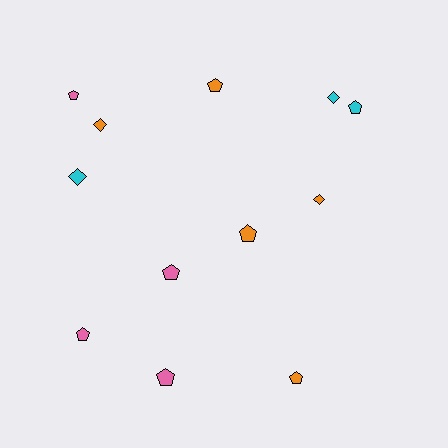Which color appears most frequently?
Orange, with 5 objects.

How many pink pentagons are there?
There are 4 pink pentagons.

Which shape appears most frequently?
Pentagon, with 8 objects.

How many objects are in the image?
There are 12 objects.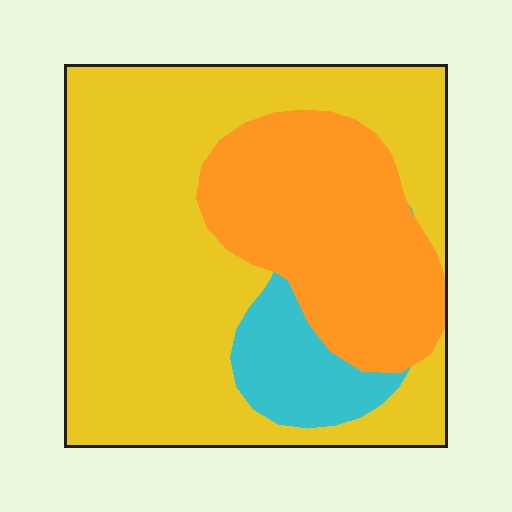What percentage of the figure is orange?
Orange covers roughly 30% of the figure.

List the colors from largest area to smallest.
From largest to smallest: yellow, orange, cyan.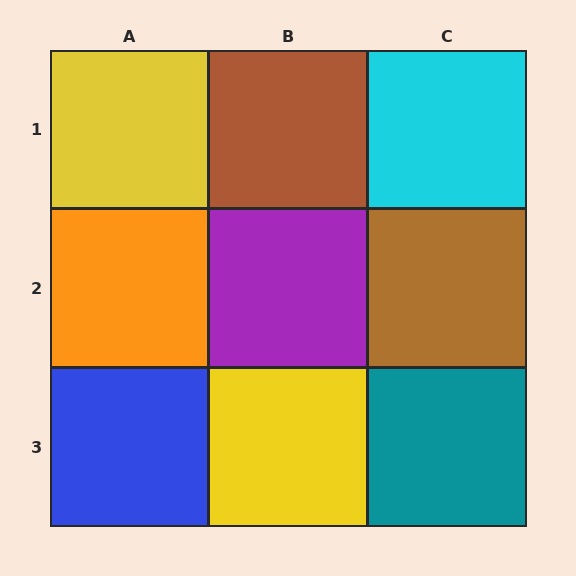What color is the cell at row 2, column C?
Brown.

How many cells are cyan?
1 cell is cyan.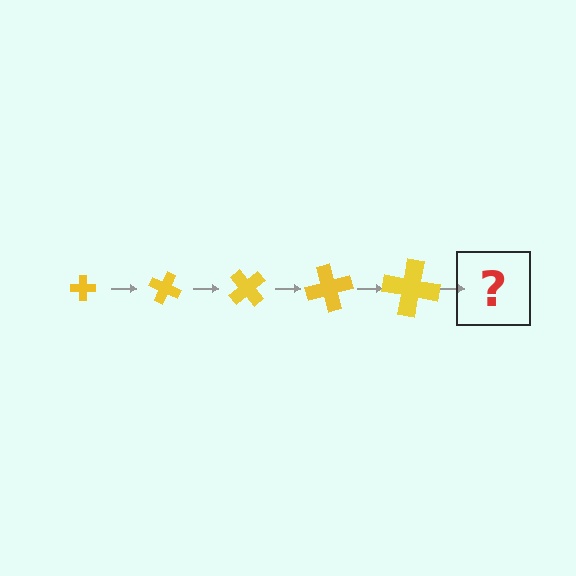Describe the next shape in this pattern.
It should be a cross, larger than the previous one and rotated 125 degrees from the start.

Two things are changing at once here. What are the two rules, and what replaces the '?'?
The two rules are that the cross grows larger each step and it rotates 25 degrees each step. The '?' should be a cross, larger than the previous one and rotated 125 degrees from the start.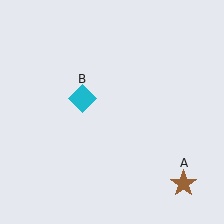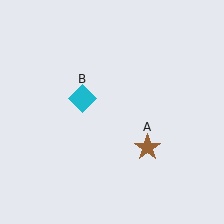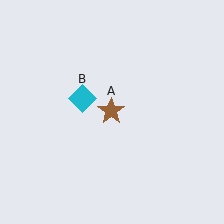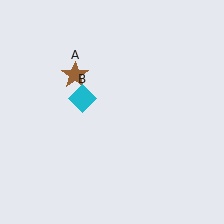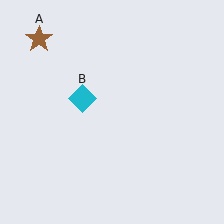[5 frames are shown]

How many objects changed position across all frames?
1 object changed position: brown star (object A).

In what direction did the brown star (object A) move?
The brown star (object A) moved up and to the left.